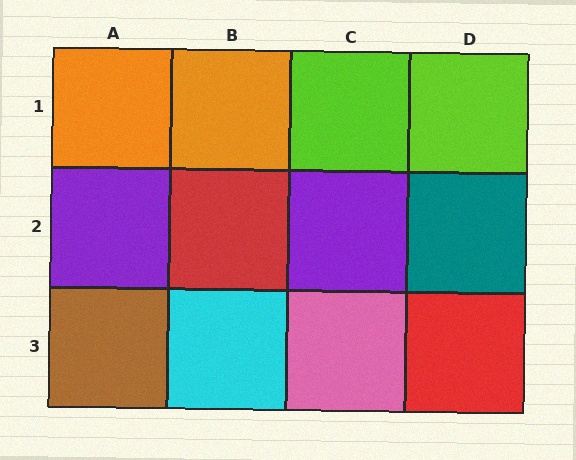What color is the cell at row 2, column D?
Teal.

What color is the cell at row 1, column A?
Orange.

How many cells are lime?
2 cells are lime.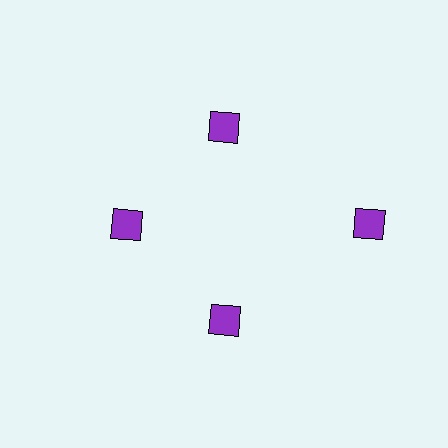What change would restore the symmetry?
The symmetry would be restored by moving it inward, back onto the ring so that all 4 diamonds sit at equal angles and equal distance from the center.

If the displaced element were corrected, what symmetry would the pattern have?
It would have 4-fold rotational symmetry — the pattern would map onto itself every 90 degrees.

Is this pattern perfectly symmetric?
No. The 4 purple diamonds are arranged in a ring, but one element near the 3 o'clock position is pushed outward from the center, breaking the 4-fold rotational symmetry.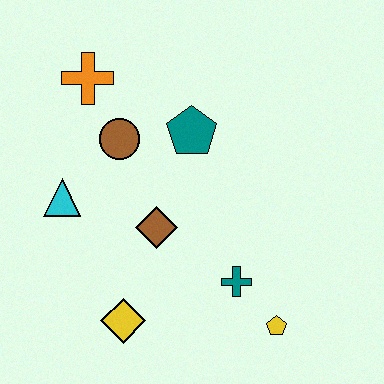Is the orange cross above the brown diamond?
Yes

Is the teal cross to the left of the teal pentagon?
No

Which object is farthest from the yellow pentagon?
The orange cross is farthest from the yellow pentagon.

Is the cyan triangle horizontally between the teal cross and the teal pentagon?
No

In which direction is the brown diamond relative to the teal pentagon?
The brown diamond is below the teal pentagon.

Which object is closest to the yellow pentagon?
The teal cross is closest to the yellow pentagon.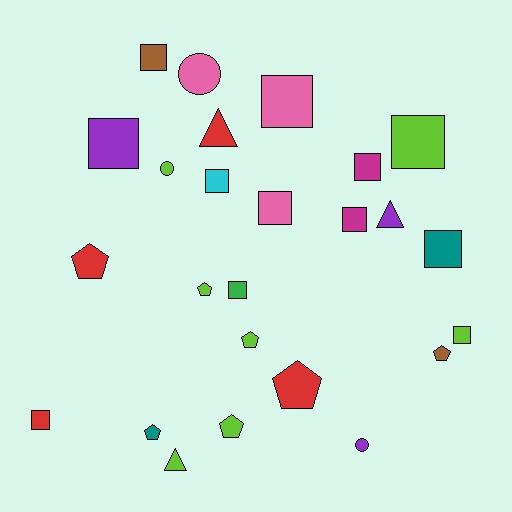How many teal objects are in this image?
There are 2 teal objects.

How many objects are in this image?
There are 25 objects.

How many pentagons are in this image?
There are 7 pentagons.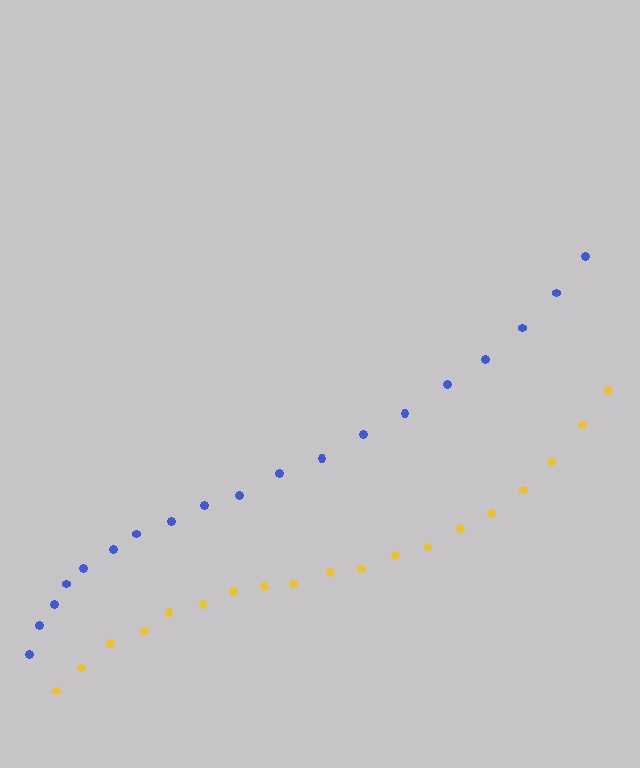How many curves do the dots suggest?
There are 2 distinct paths.